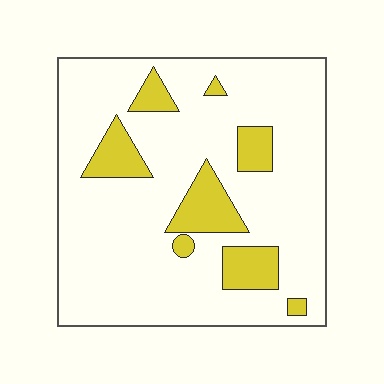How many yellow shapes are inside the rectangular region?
8.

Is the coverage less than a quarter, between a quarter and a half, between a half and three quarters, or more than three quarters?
Less than a quarter.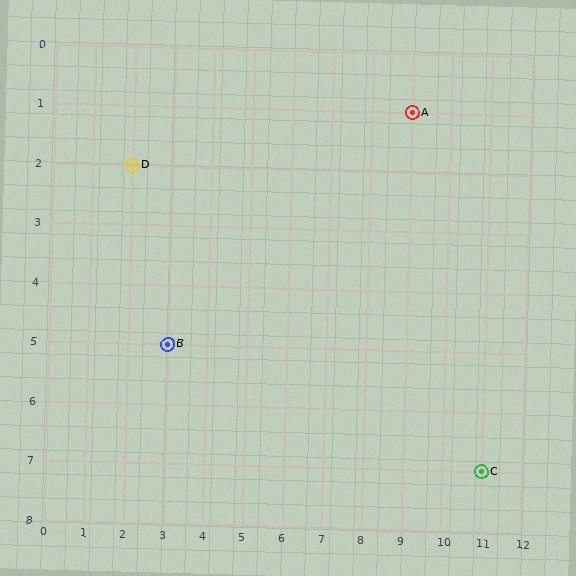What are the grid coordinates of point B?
Point B is at grid coordinates (3, 5).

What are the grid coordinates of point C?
Point C is at grid coordinates (11, 7).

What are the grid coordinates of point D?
Point D is at grid coordinates (2, 2).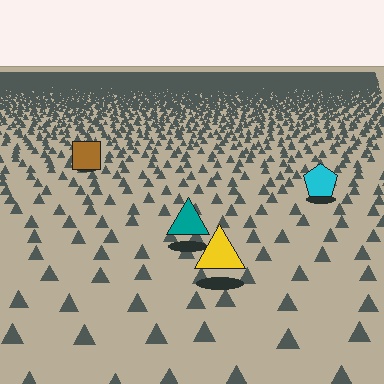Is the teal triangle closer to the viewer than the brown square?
Yes. The teal triangle is closer — you can tell from the texture gradient: the ground texture is coarser near it.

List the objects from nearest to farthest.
From nearest to farthest: the yellow triangle, the teal triangle, the cyan pentagon, the brown square.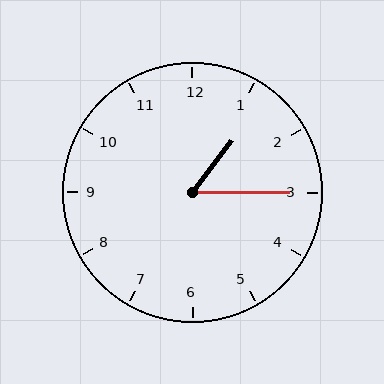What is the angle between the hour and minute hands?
Approximately 52 degrees.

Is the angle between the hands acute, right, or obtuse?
It is acute.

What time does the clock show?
1:15.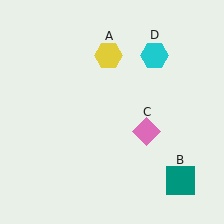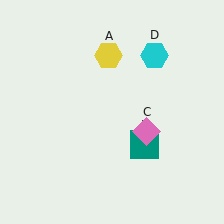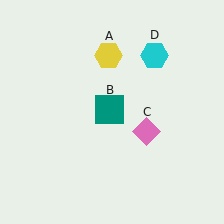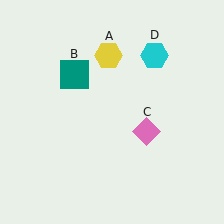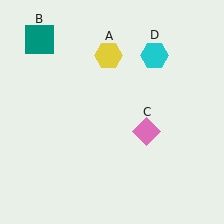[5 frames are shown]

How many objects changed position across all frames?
1 object changed position: teal square (object B).